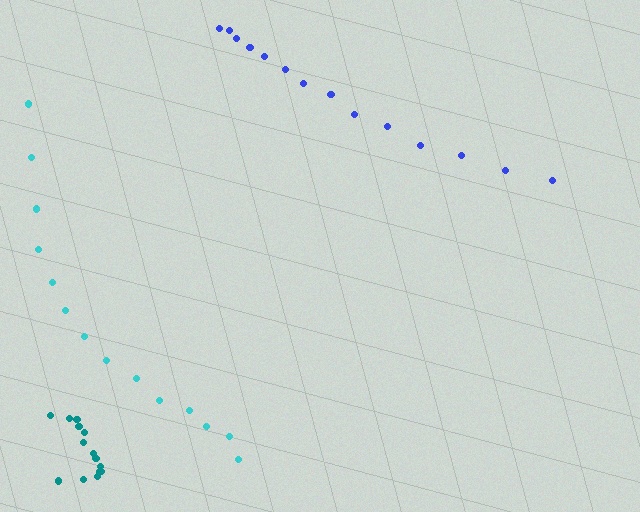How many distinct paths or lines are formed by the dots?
There are 3 distinct paths.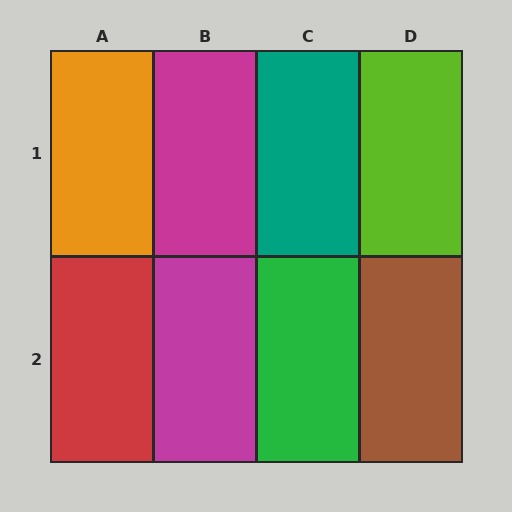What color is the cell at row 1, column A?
Orange.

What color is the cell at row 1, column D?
Lime.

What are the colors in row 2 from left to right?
Red, magenta, green, brown.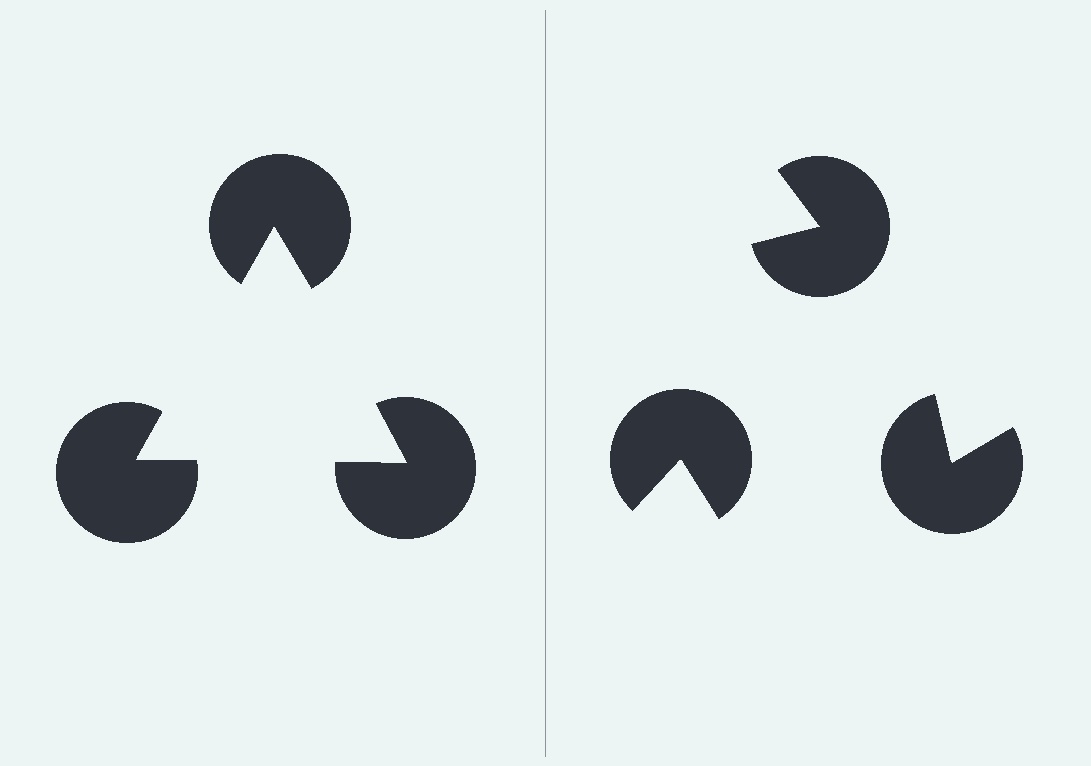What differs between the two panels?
The pac-man discs are positioned identically on both sides; only the wedge orientations differ. On the left they align to a triangle; on the right they are misaligned.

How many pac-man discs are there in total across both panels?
6 — 3 on each side.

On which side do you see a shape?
An illusory triangle appears on the left side. On the right side the wedge cuts are rotated, so no coherent shape forms.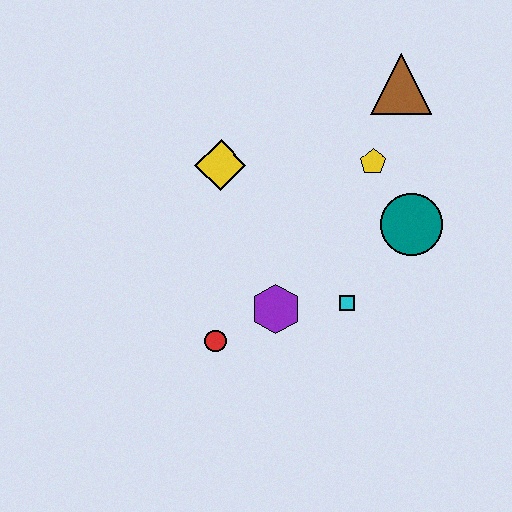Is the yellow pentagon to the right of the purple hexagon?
Yes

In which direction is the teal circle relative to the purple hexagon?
The teal circle is to the right of the purple hexagon.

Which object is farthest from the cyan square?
The brown triangle is farthest from the cyan square.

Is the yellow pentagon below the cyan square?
No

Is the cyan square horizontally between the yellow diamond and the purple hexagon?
No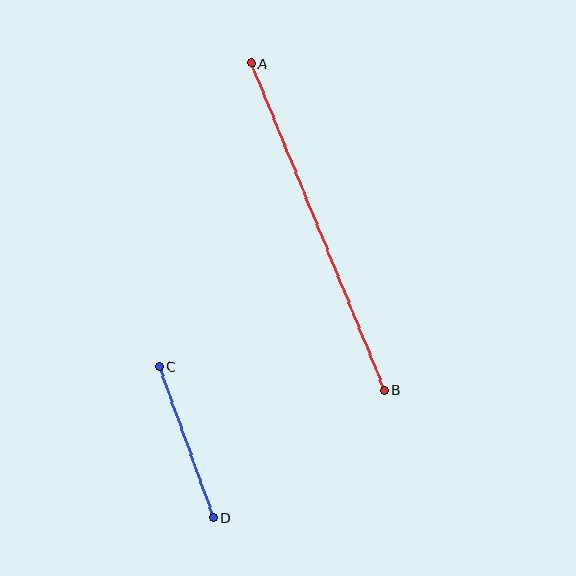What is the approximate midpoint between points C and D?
The midpoint is at approximately (186, 442) pixels.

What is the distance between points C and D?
The distance is approximately 160 pixels.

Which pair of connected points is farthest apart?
Points A and B are farthest apart.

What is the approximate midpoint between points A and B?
The midpoint is at approximately (318, 227) pixels.